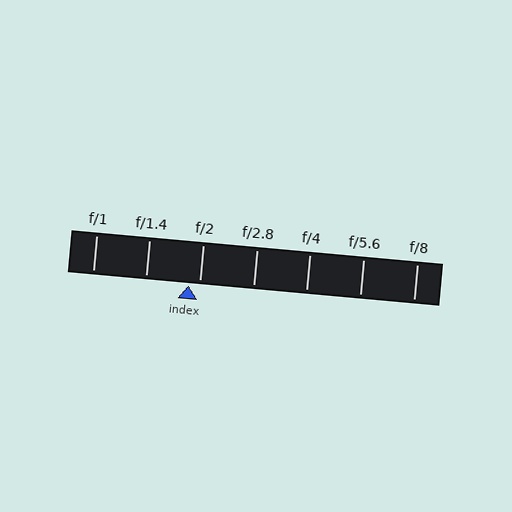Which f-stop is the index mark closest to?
The index mark is closest to f/2.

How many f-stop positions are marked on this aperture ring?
There are 7 f-stop positions marked.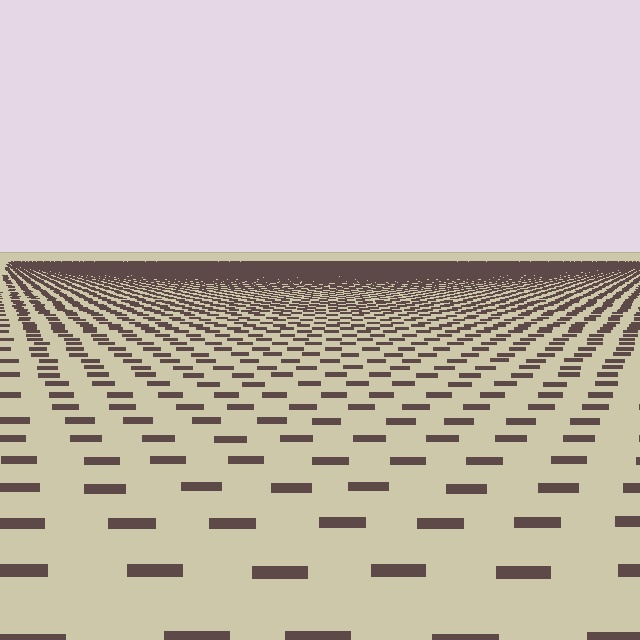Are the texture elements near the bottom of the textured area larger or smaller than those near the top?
Larger. Near the bottom, elements are closer to the viewer and appear at a bigger on-screen size.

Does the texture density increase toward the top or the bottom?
Density increases toward the top.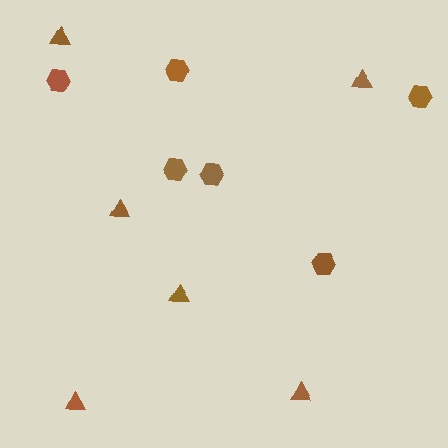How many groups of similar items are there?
There are 2 groups: one group of triangles (6) and one group of hexagons (6).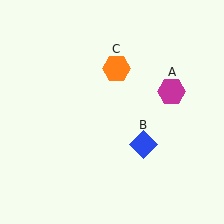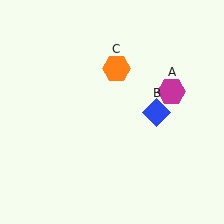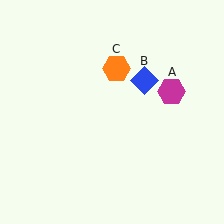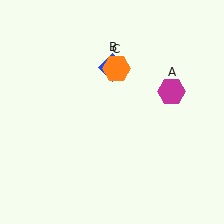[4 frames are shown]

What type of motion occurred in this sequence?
The blue diamond (object B) rotated counterclockwise around the center of the scene.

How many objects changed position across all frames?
1 object changed position: blue diamond (object B).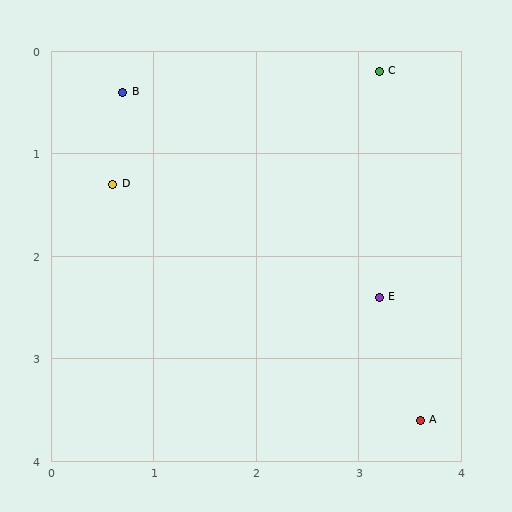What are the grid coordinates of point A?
Point A is at approximately (3.6, 3.6).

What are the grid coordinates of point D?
Point D is at approximately (0.6, 1.3).